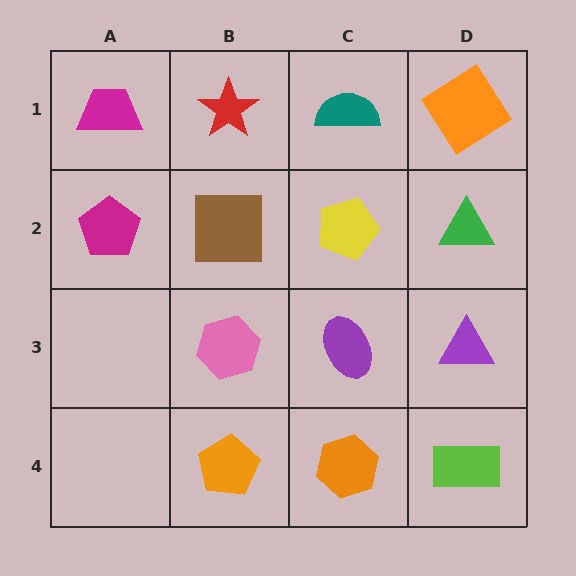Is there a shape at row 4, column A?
No, that cell is empty.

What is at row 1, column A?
A magenta trapezoid.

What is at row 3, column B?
A pink hexagon.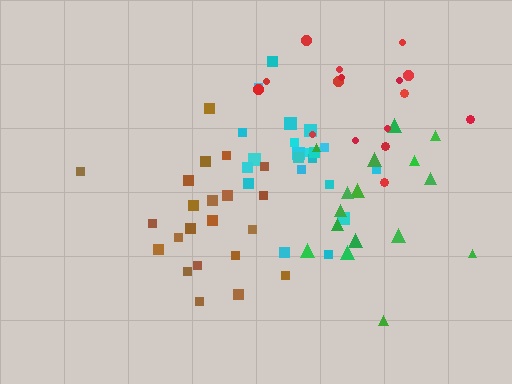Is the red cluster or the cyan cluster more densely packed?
Cyan.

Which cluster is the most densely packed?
Cyan.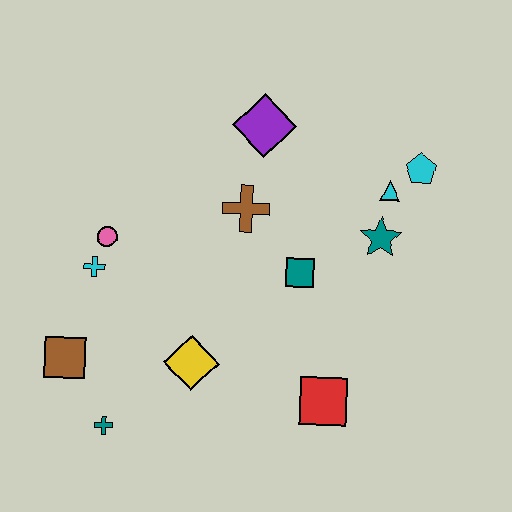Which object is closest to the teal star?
The cyan triangle is closest to the teal star.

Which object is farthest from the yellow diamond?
The cyan pentagon is farthest from the yellow diamond.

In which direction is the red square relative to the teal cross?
The red square is to the right of the teal cross.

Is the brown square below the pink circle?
Yes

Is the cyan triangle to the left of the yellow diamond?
No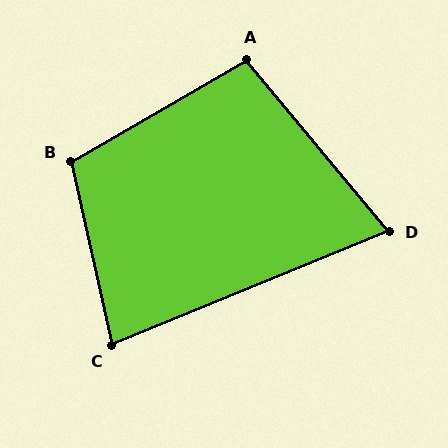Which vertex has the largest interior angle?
B, at approximately 107 degrees.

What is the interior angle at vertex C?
Approximately 80 degrees (acute).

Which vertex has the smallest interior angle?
D, at approximately 73 degrees.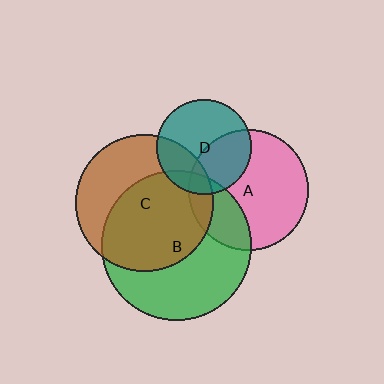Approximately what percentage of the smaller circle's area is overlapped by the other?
Approximately 25%.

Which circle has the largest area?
Circle B (green).